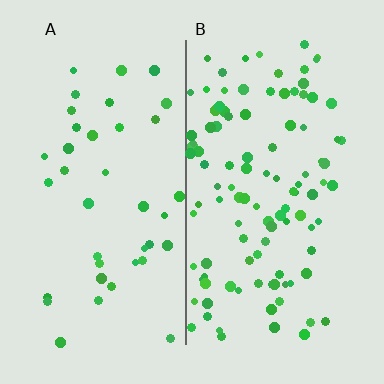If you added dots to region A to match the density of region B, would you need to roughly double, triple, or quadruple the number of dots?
Approximately triple.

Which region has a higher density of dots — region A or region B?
B (the right).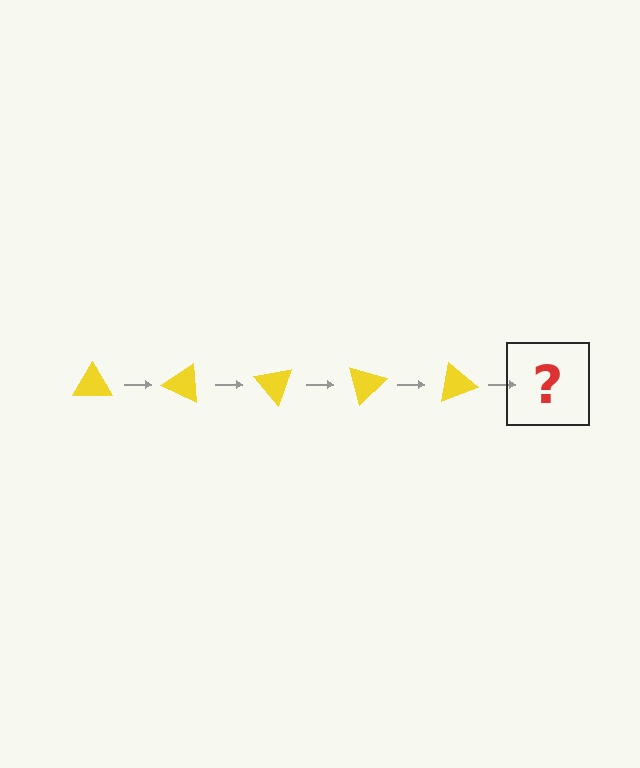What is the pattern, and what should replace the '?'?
The pattern is that the triangle rotates 25 degrees each step. The '?' should be a yellow triangle rotated 125 degrees.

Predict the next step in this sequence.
The next step is a yellow triangle rotated 125 degrees.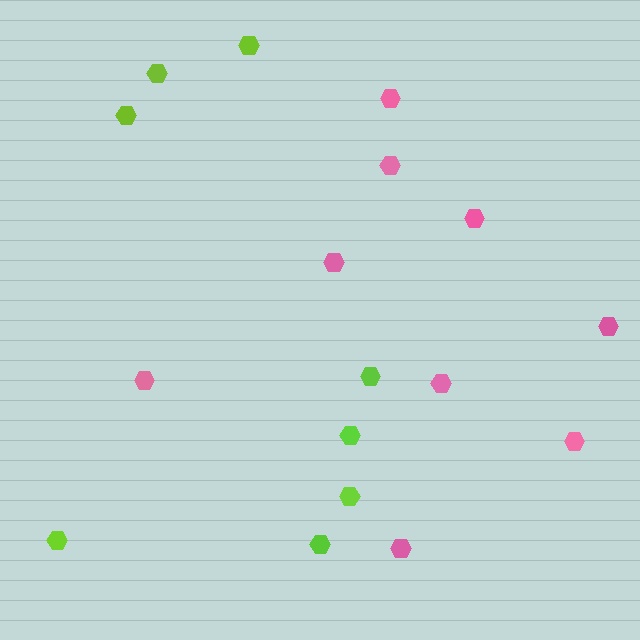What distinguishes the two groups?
There are 2 groups: one group of pink hexagons (9) and one group of lime hexagons (8).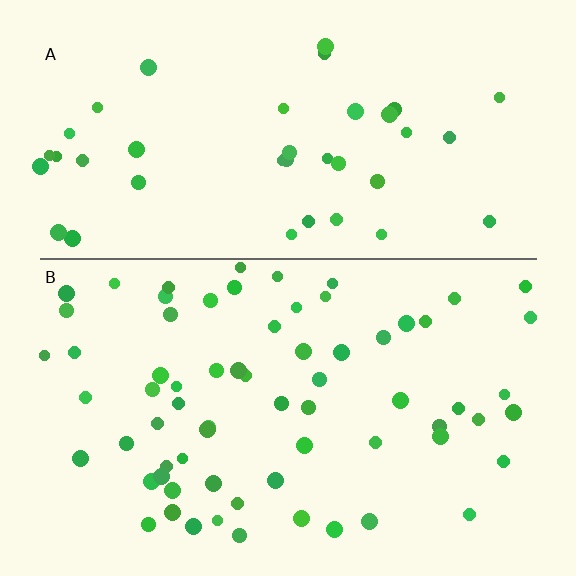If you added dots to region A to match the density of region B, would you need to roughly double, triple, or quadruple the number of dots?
Approximately double.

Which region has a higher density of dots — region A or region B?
B (the bottom).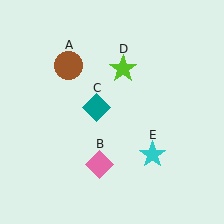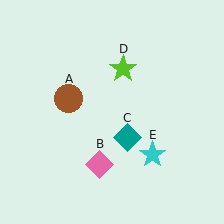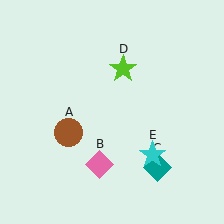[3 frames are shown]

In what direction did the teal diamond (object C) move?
The teal diamond (object C) moved down and to the right.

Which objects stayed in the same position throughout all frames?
Pink diamond (object B) and lime star (object D) and cyan star (object E) remained stationary.